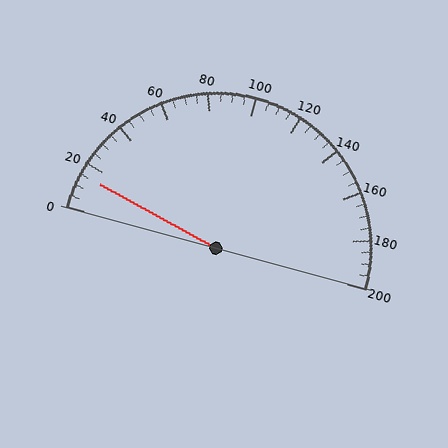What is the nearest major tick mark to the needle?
The nearest major tick mark is 20.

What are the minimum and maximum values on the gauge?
The gauge ranges from 0 to 200.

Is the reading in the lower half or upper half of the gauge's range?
The reading is in the lower half of the range (0 to 200).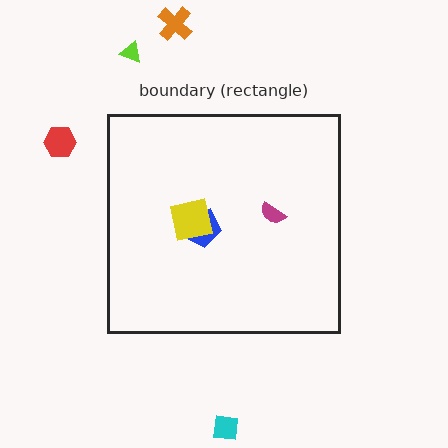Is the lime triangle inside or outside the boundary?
Outside.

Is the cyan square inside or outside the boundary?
Outside.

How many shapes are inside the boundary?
3 inside, 4 outside.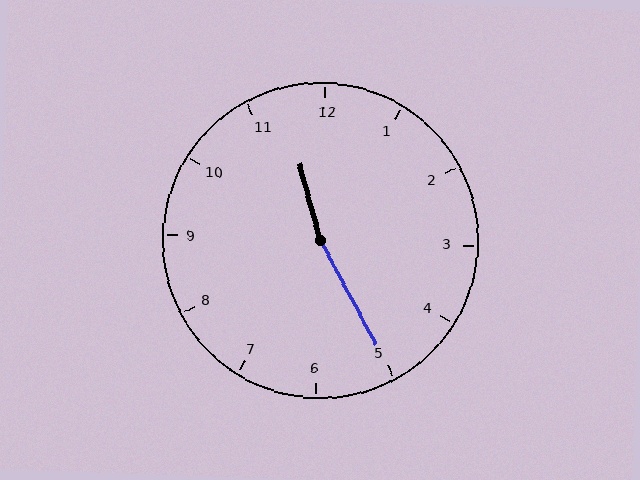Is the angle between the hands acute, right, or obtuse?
It is obtuse.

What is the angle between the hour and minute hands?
Approximately 168 degrees.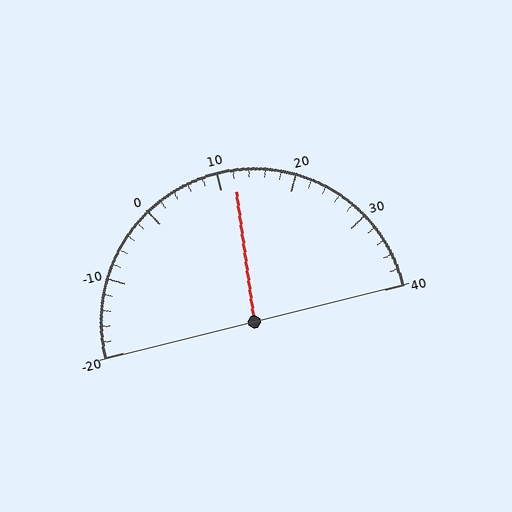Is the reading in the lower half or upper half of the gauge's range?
The reading is in the upper half of the range (-20 to 40).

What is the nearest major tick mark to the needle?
The nearest major tick mark is 10.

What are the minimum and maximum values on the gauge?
The gauge ranges from -20 to 40.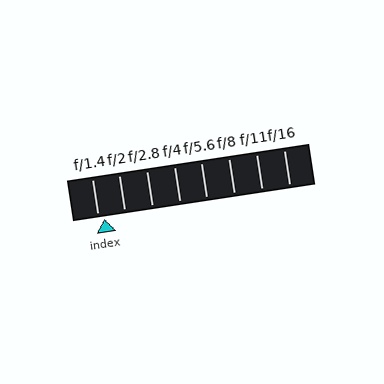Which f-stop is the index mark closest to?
The index mark is closest to f/1.4.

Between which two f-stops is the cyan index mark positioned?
The index mark is between f/1.4 and f/2.